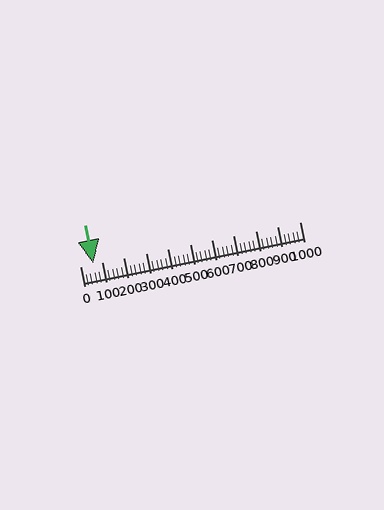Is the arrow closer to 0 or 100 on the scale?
The arrow is closer to 100.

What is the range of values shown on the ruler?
The ruler shows values from 0 to 1000.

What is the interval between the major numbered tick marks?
The major tick marks are spaced 100 units apart.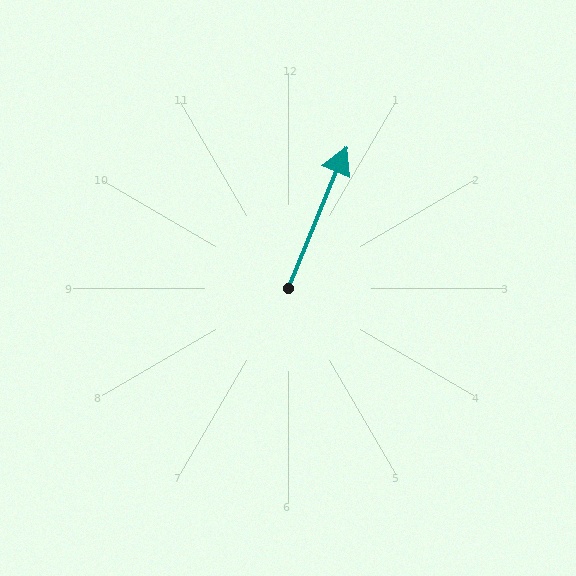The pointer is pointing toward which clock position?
Roughly 1 o'clock.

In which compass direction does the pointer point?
North.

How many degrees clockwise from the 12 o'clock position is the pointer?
Approximately 22 degrees.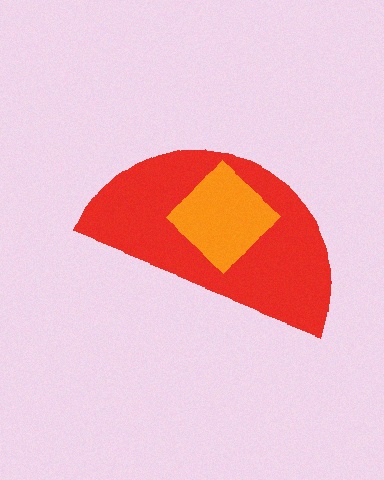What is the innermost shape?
The orange diamond.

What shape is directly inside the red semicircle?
The orange diamond.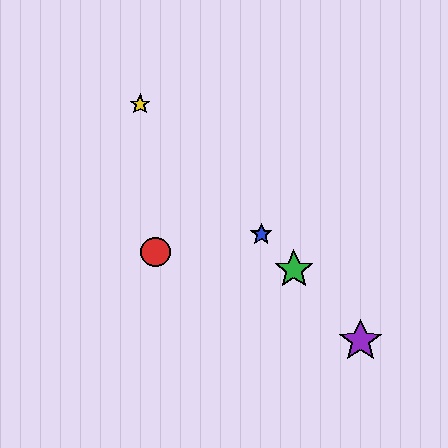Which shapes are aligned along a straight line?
The blue star, the green star, the yellow star, the purple star are aligned along a straight line.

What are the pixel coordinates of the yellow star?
The yellow star is at (140, 104).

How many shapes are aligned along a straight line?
4 shapes (the blue star, the green star, the yellow star, the purple star) are aligned along a straight line.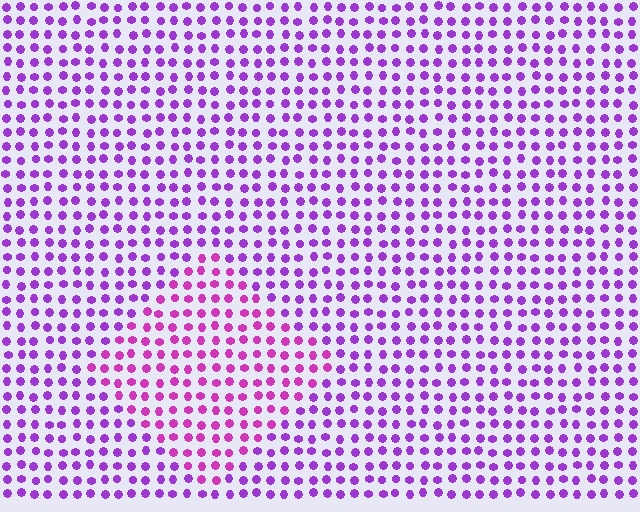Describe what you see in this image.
The image is filled with small purple elements in a uniform arrangement. A diamond-shaped region is visible where the elements are tinted to a slightly different hue, forming a subtle color boundary.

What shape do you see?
I see a diamond.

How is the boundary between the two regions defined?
The boundary is defined purely by a slight shift in hue (about 29 degrees). Spacing, size, and orientation are identical on both sides.